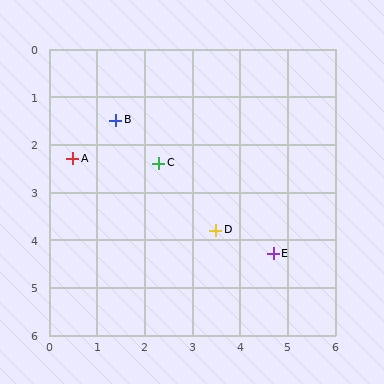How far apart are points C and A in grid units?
Points C and A are about 1.8 grid units apart.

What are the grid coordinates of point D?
Point D is at approximately (3.5, 3.8).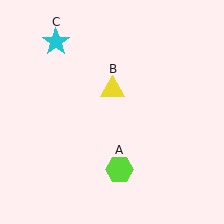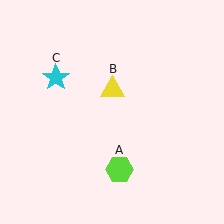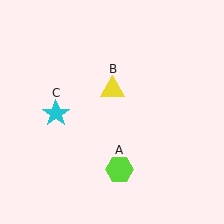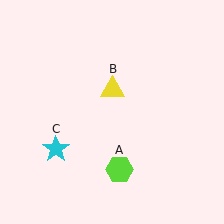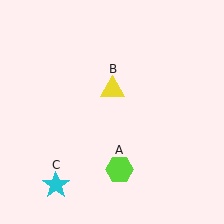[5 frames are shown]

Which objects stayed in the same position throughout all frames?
Lime hexagon (object A) and yellow triangle (object B) remained stationary.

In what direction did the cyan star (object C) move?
The cyan star (object C) moved down.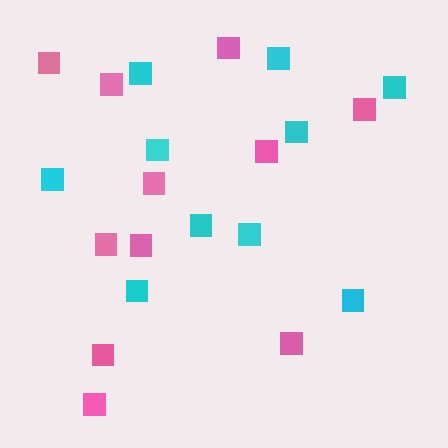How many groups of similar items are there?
There are 2 groups: one group of cyan squares (10) and one group of pink squares (11).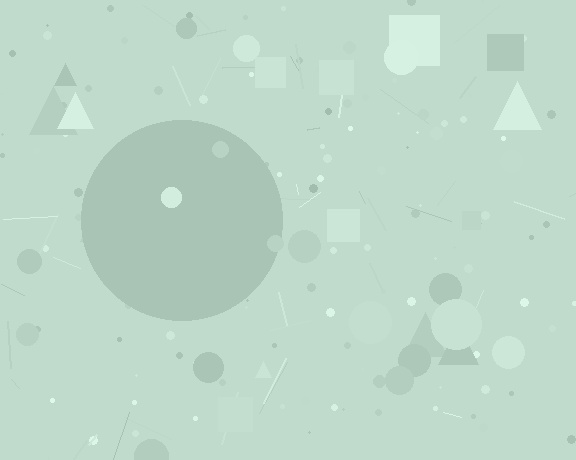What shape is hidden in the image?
A circle is hidden in the image.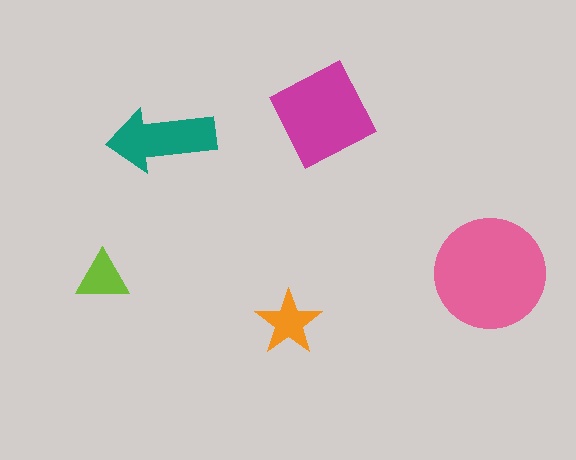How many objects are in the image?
There are 5 objects in the image.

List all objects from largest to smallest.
The pink circle, the magenta diamond, the teal arrow, the orange star, the lime triangle.